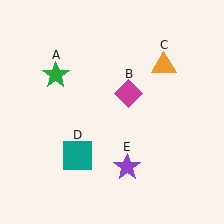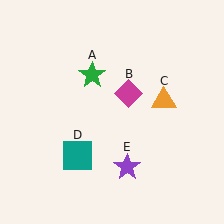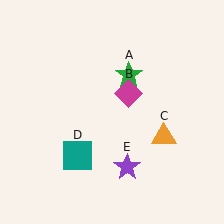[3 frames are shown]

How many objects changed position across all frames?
2 objects changed position: green star (object A), orange triangle (object C).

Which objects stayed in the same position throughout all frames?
Magenta diamond (object B) and teal square (object D) and purple star (object E) remained stationary.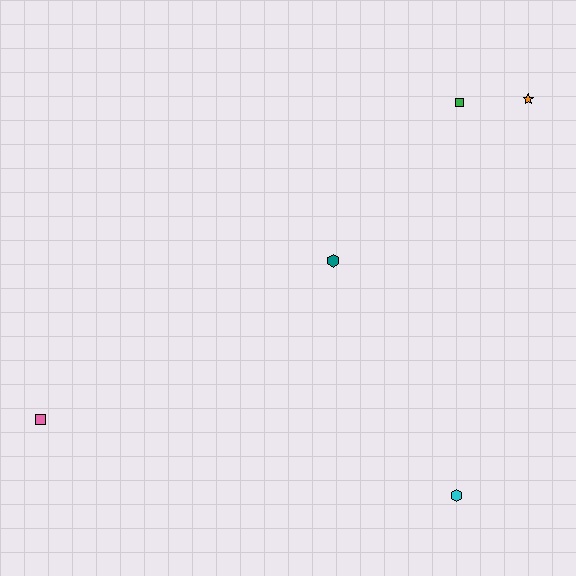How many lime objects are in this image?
There are no lime objects.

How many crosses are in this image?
There are no crosses.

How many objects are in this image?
There are 5 objects.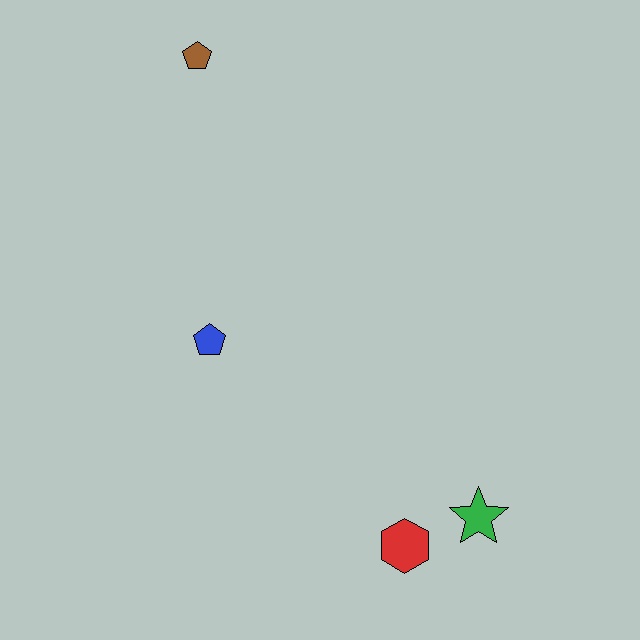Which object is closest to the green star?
The red hexagon is closest to the green star.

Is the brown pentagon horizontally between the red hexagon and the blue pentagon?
No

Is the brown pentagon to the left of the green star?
Yes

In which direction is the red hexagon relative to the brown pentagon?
The red hexagon is below the brown pentagon.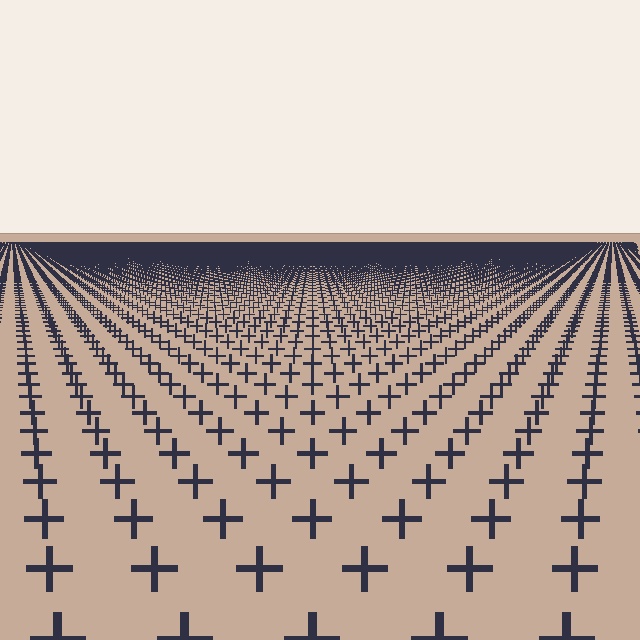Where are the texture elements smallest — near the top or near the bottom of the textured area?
Near the top.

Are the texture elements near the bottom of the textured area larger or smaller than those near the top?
Larger. Near the bottom, elements are closer to the viewer and appear at a bigger on-screen size.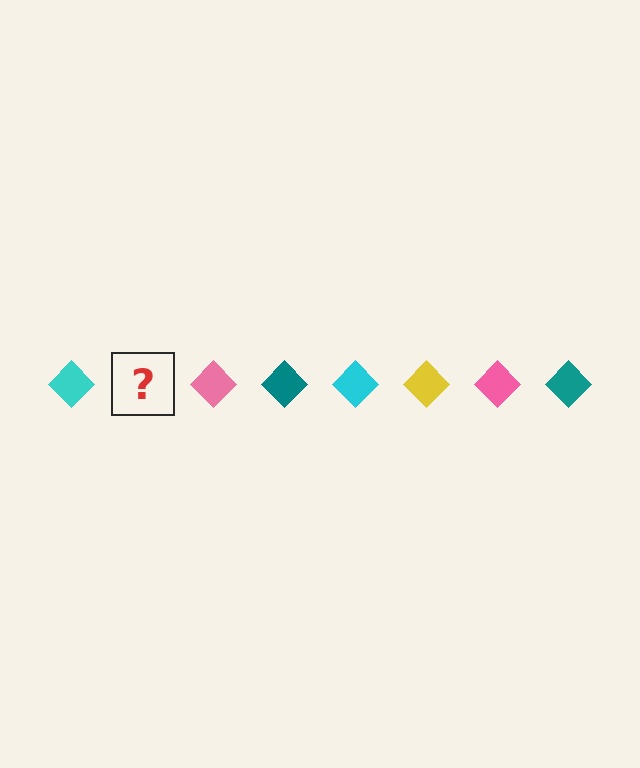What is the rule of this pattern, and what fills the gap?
The rule is that the pattern cycles through cyan, yellow, pink, teal diamonds. The gap should be filled with a yellow diamond.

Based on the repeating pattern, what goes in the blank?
The blank should be a yellow diamond.